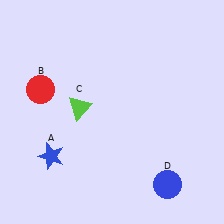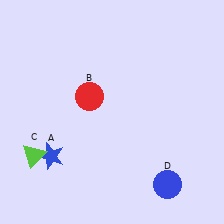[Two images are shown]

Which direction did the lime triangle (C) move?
The lime triangle (C) moved down.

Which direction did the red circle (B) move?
The red circle (B) moved right.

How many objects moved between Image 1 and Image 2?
2 objects moved between the two images.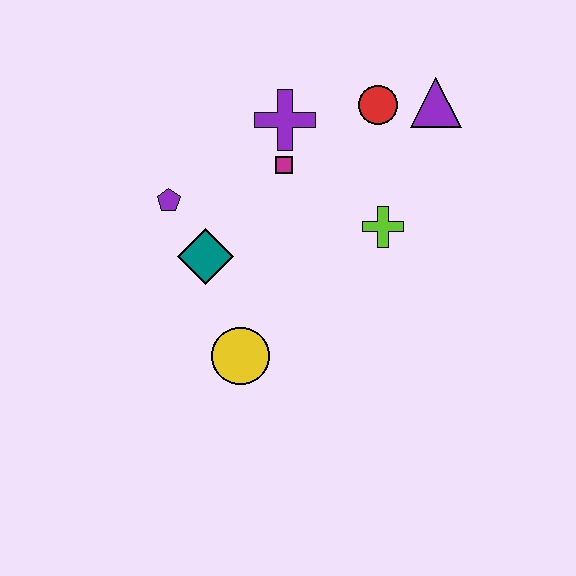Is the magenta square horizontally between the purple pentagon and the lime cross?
Yes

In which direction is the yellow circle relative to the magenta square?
The yellow circle is below the magenta square.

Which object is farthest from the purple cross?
The yellow circle is farthest from the purple cross.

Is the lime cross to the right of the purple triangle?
No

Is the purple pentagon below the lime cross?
No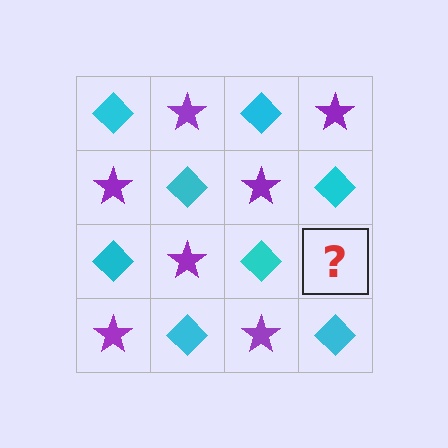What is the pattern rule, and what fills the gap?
The rule is that it alternates cyan diamond and purple star in a checkerboard pattern. The gap should be filled with a purple star.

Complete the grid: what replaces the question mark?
The question mark should be replaced with a purple star.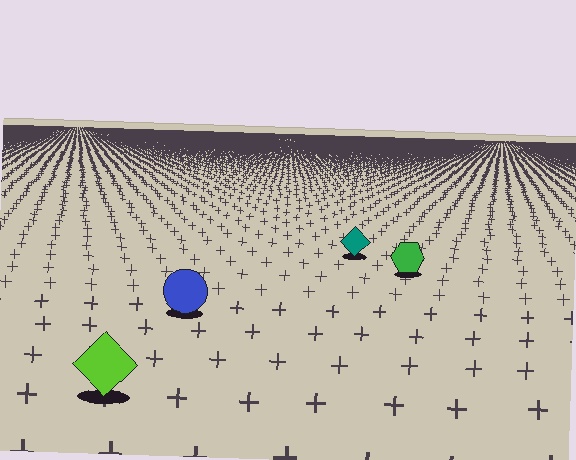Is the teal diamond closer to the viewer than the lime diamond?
No. The lime diamond is closer — you can tell from the texture gradient: the ground texture is coarser near it.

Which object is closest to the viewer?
The lime diamond is closest. The texture marks near it are larger and more spread out.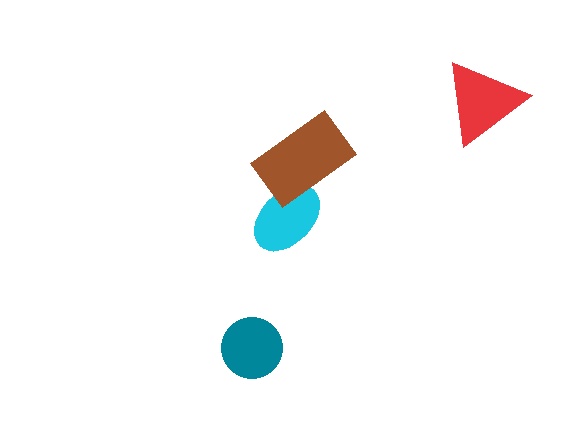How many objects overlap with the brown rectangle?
1 object overlaps with the brown rectangle.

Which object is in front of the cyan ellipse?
The brown rectangle is in front of the cyan ellipse.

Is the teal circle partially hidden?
No, no other shape covers it.